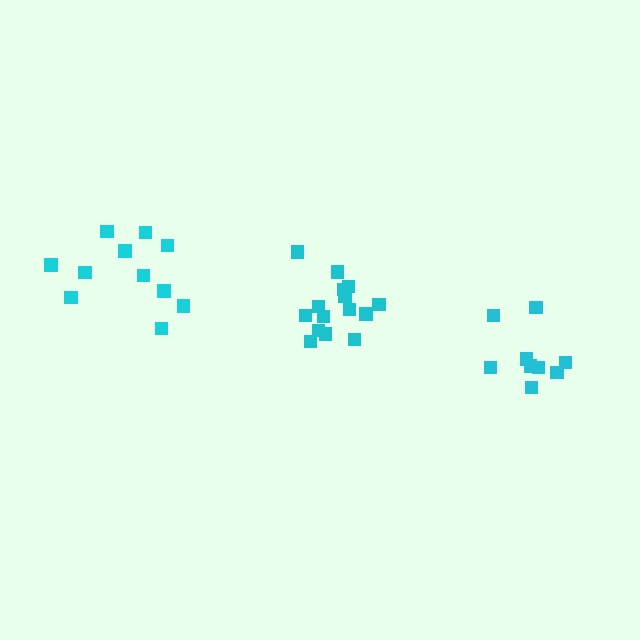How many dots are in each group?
Group 1: 11 dots, Group 2: 9 dots, Group 3: 15 dots (35 total).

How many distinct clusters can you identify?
There are 3 distinct clusters.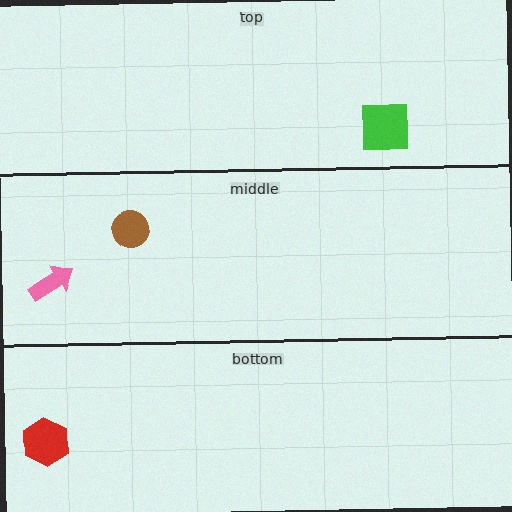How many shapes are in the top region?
1.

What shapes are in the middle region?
The pink arrow, the brown circle.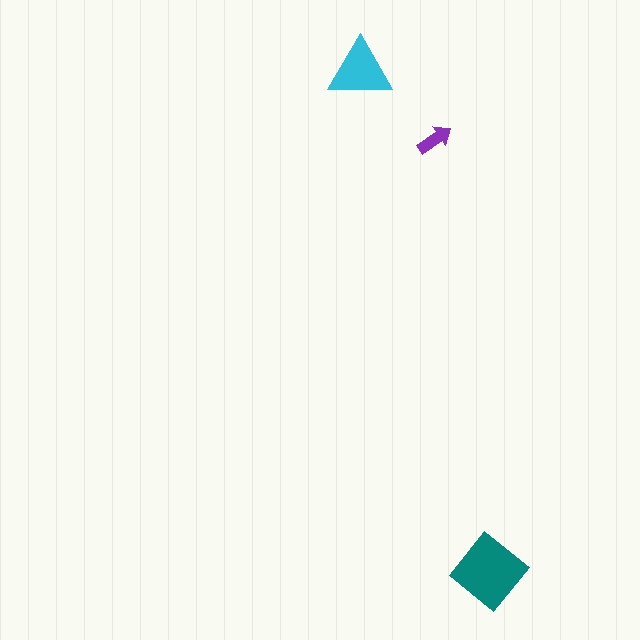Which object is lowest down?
The teal diamond is bottommost.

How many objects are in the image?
There are 3 objects in the image.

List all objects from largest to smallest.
The teal diamond, the cyan triangle, the purple arrow.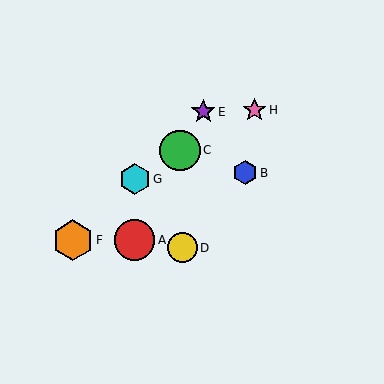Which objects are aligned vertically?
Objects A, G are aligned vertically.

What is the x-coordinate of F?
Object F is at x≈73.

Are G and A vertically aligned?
Yes, both are at x≈135.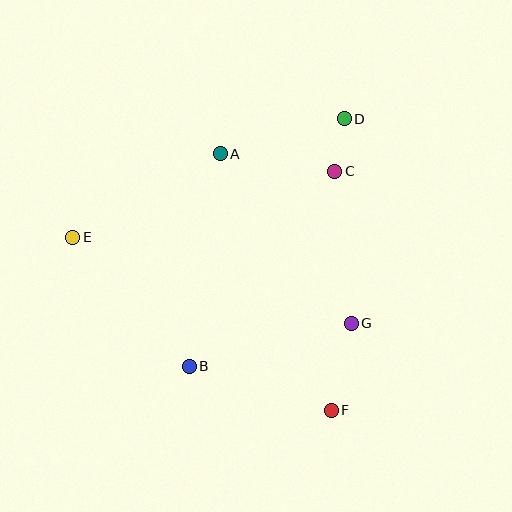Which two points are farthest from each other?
Points E and F are farthest from each other.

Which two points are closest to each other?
Points C and D are closest to each other.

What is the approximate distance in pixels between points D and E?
The distance between D and E is approximately 296 pixels.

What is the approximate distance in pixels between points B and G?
The distance between B and G is approximately 168 pixels.